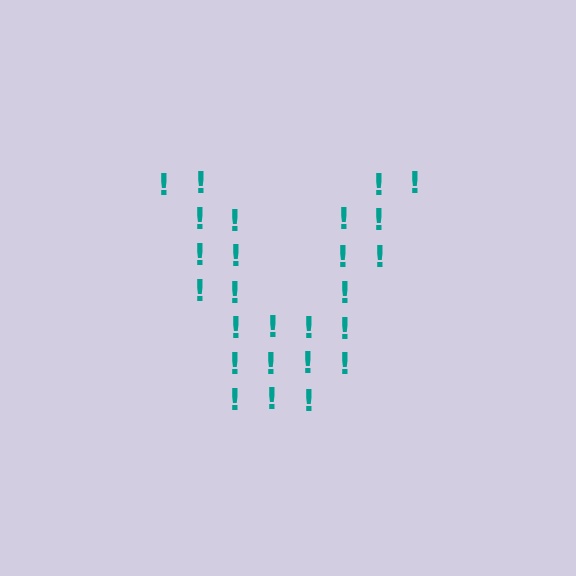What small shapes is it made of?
It is made of small exclamation marks.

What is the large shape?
The large shape is the letter V.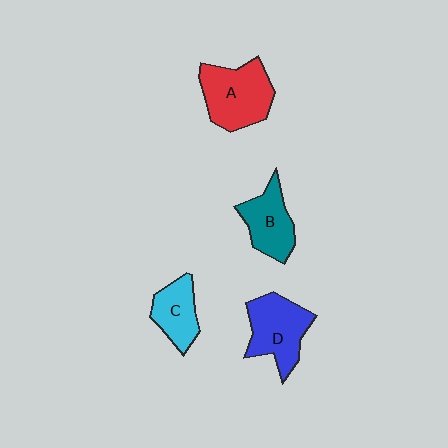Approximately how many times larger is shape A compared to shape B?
Approximately 1.4 times.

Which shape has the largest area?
Shape A (red).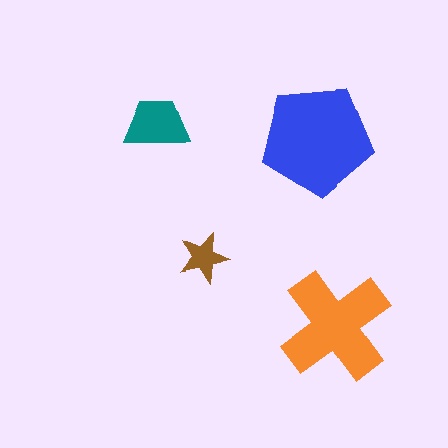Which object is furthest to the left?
The teal trapezoid is leftmost.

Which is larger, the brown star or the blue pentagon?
The blue pentagon.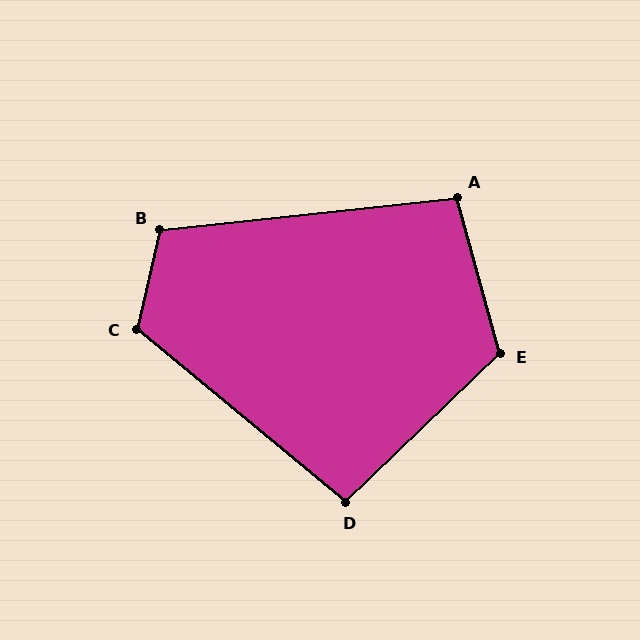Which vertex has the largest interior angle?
E, at approximately 118 degrees.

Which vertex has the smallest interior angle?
D, at approximately 97 degrees.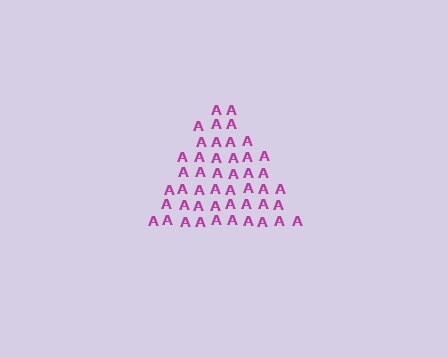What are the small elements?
The small elements are letter A's.